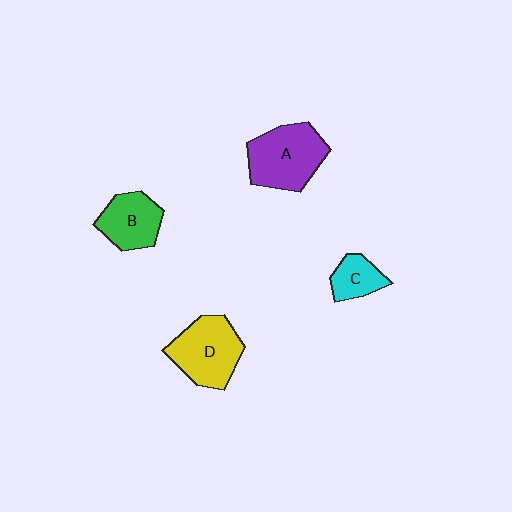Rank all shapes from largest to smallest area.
From largest to smallest: A (purple), D (yellow), B (green), C (cyan).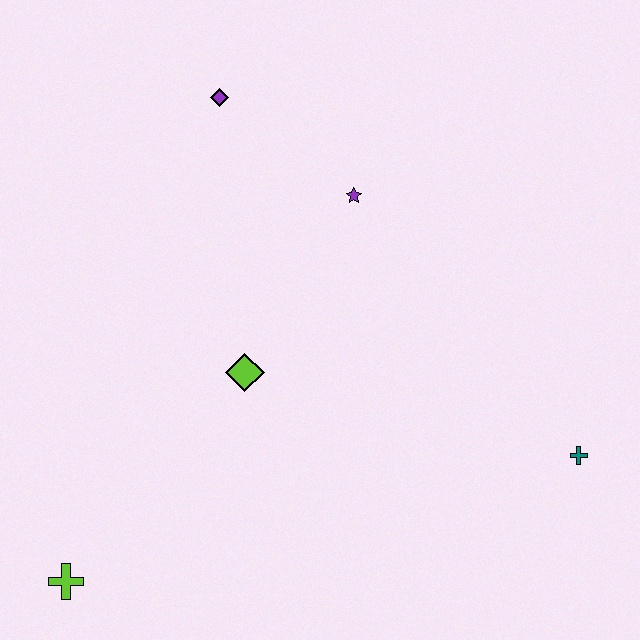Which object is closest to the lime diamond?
The purple star is closest to the lime diamond.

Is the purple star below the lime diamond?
No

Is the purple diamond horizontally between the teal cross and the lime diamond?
No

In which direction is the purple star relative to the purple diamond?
The purple star is to the right of the purple diamond.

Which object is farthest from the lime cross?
The teal cross is farthest from the lime cross.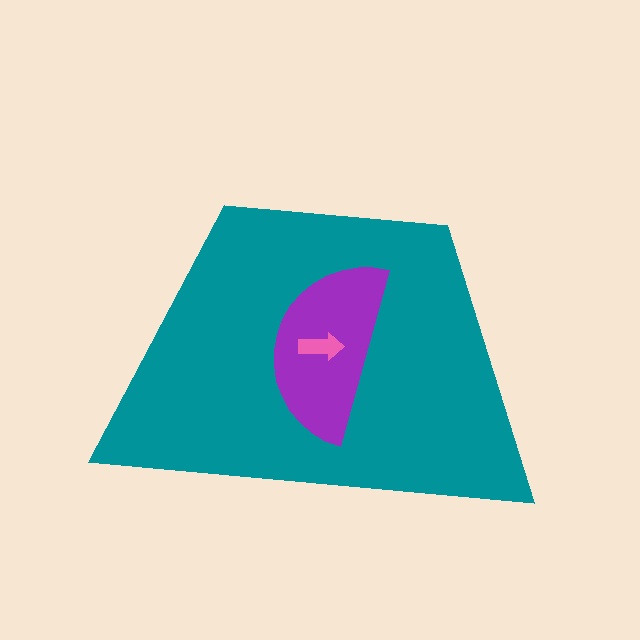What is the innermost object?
The pink arrow.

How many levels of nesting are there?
3.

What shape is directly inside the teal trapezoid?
The purple semicircle.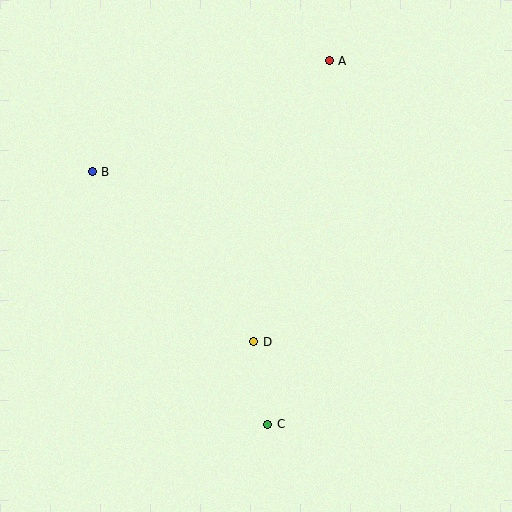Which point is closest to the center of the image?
Point D at (254, 342) is closest to the center.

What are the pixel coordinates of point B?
Point B is at (92, 172).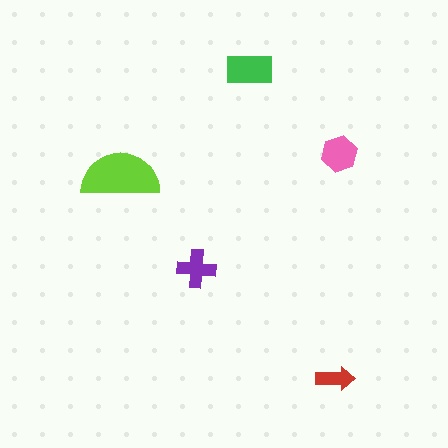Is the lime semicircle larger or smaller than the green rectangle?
Larger.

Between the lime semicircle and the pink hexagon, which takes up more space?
The lime semicircle.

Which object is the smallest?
The red arrow.